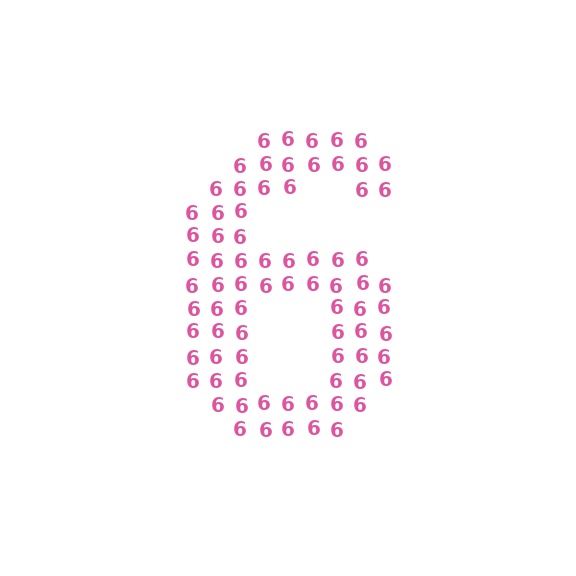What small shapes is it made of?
It is made of small digit 6's.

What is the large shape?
The large shape is the digit 6.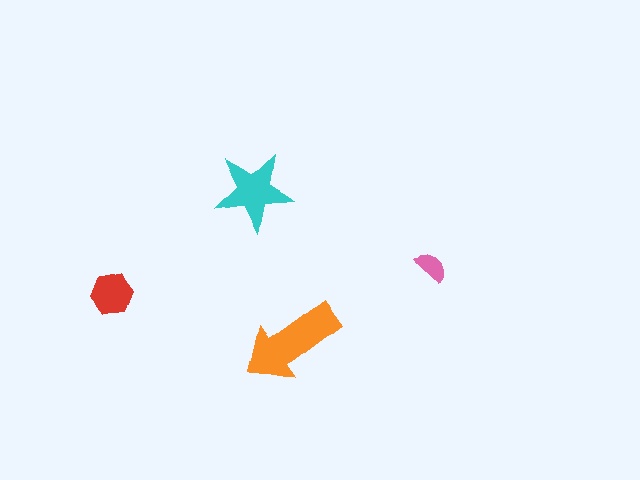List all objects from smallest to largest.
The pink semicircle, the red hexagon, the cyan star, the orange arrow.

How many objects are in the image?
There are 4 objects in the image.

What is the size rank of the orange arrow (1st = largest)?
1st.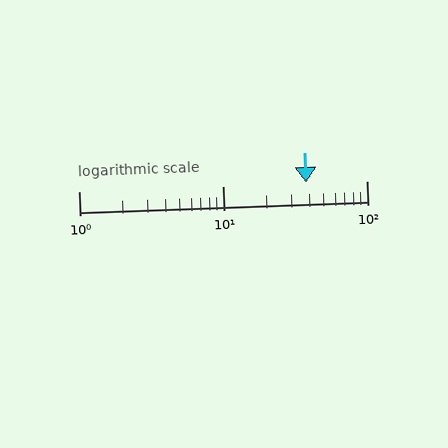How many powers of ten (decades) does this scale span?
The scale spans 2 decades, from 1 to 100.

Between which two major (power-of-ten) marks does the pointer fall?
The pointer is between 10 and 100.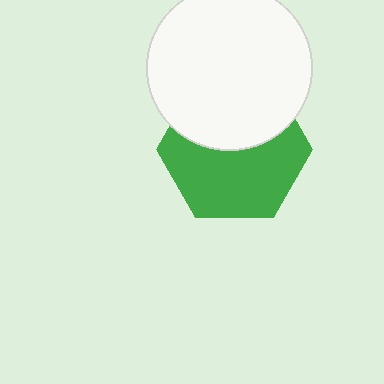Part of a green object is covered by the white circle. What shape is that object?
It is a hexagon.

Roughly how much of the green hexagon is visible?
About half of it is visible (roughly 58%).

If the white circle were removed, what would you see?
You would see the complete green hexagon.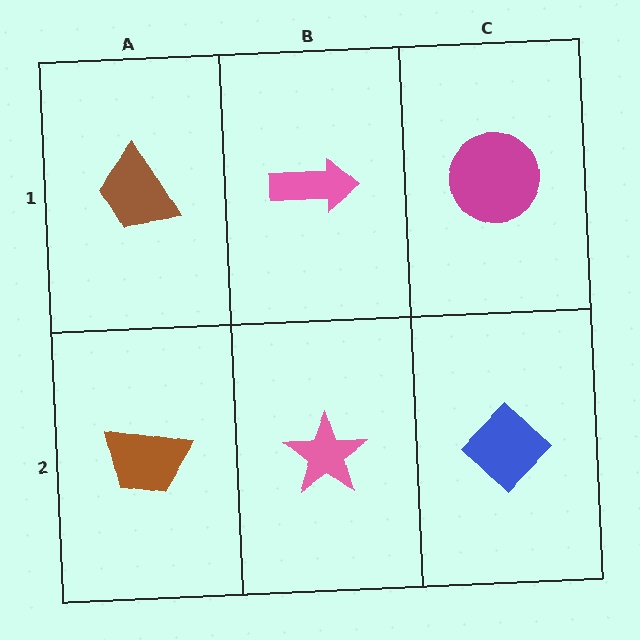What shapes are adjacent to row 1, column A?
A brown trapezoid (row 2, column A), a pink arrow (row 1, column B).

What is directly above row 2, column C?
A magenta circle.